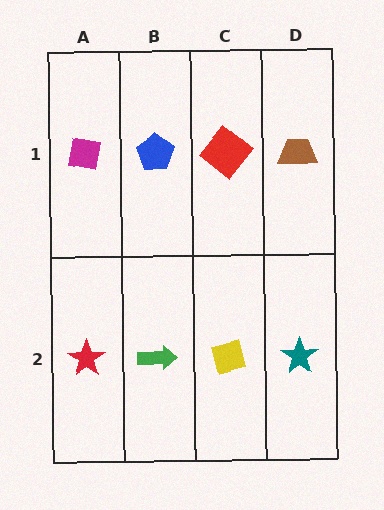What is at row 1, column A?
A magenta square.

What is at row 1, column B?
A blue pentagon.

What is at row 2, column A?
A red star.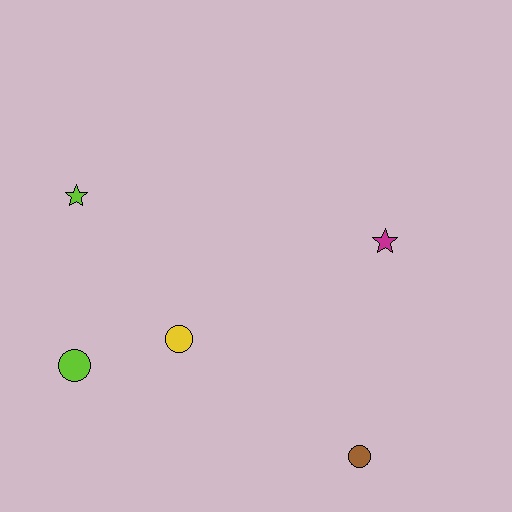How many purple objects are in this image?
There are no purple objects.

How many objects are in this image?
There are 5 objects.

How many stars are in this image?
There are 2 stars.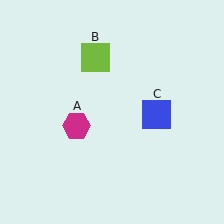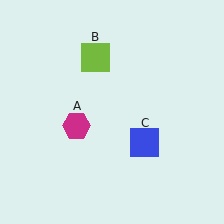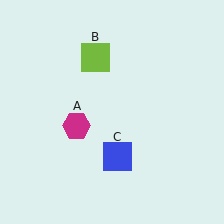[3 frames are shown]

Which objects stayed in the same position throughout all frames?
Magenta hexagon (object A) and lime square (object B) remained stationary.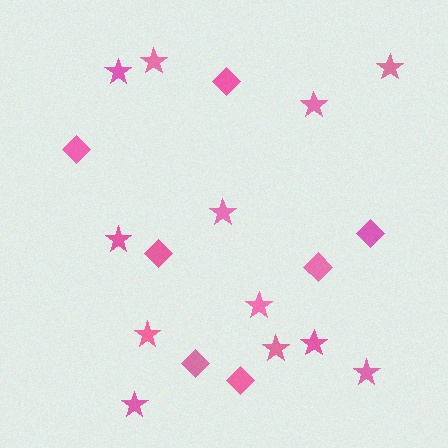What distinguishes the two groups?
There are 2 groups: one group of diamonds (7) and one group of stars (12).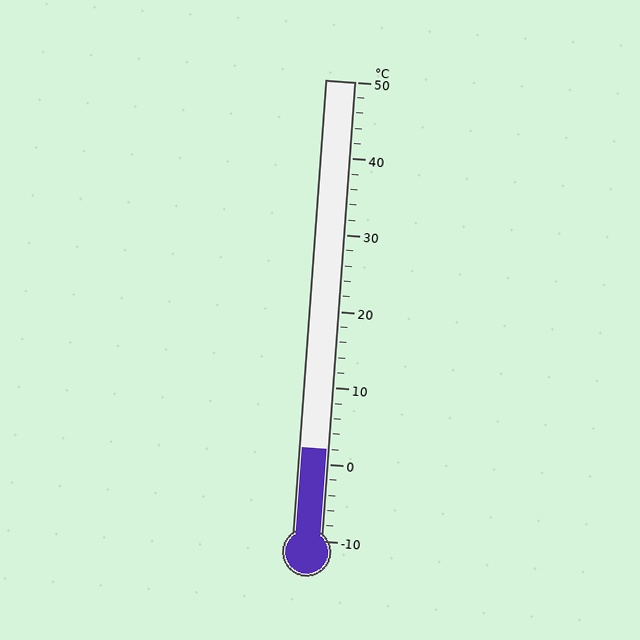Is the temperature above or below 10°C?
The temperature is below 10°C.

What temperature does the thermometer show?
The thermometer shows approximately 2°C.